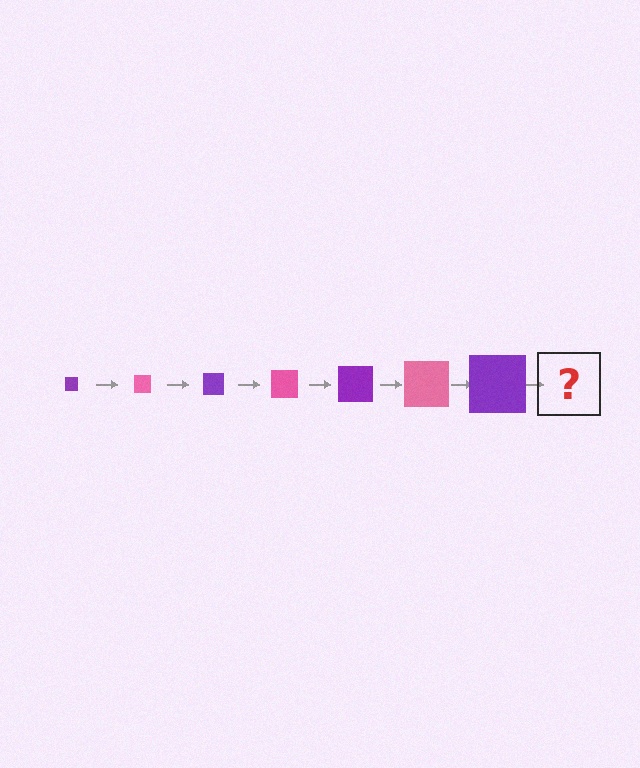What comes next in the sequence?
The next element should be a pink square, larger than the previous one.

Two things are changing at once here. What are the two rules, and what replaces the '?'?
The two rules are that the square grows larger each step and the color cycles through purple and pink. The '?' should be a pink square, larger than the previous one.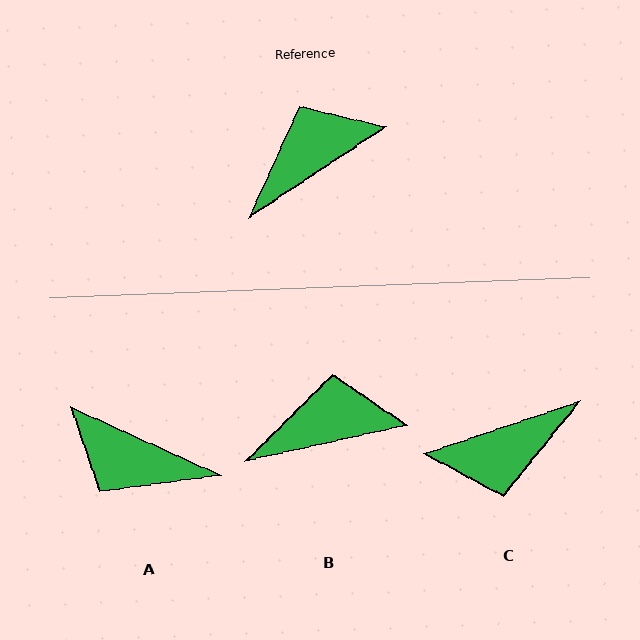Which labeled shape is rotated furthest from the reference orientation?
C, about 165 degrees away.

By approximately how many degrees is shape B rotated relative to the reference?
Approximately 21 degrees clockwise.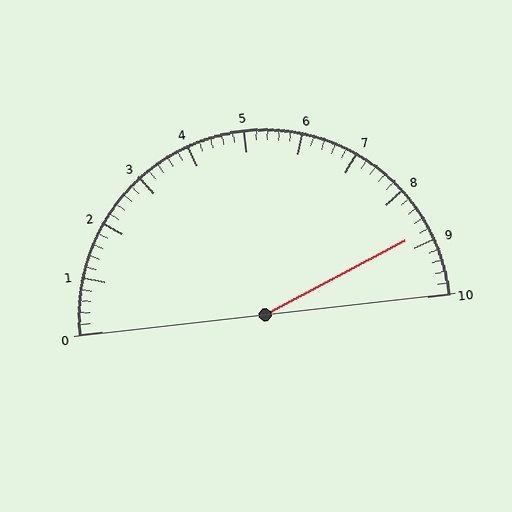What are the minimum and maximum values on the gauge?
The gauge ranges from 0 to 10.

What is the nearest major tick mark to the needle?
The nearest major tick mark is 9.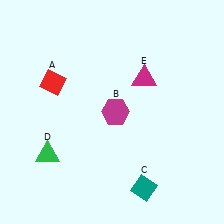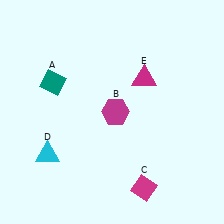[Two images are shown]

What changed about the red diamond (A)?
In Image 1, A is red. In Image 2, it changed to teal.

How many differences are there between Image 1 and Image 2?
There are 3 differences between the two images.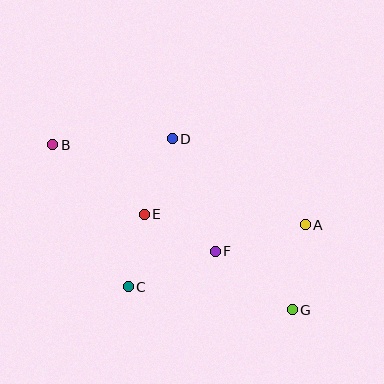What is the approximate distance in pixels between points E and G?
The distance between E and G is approximately 177 pixels.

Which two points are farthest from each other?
Points B and G are farthest from each other.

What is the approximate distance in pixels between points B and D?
The distance between B and D is approximately 119 pixels.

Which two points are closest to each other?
Points C and E are closest to each other.